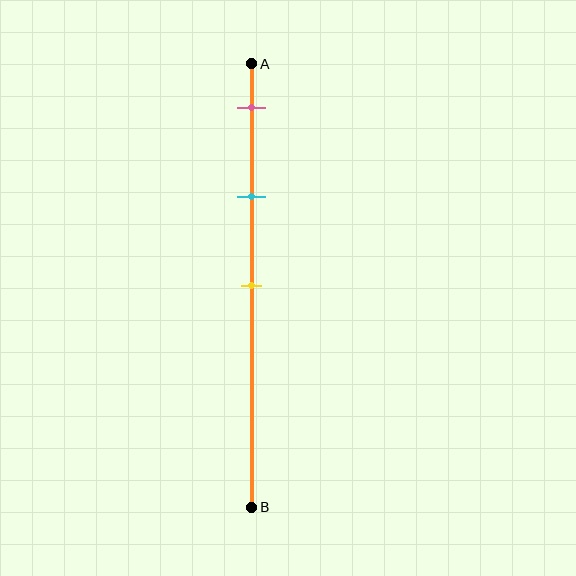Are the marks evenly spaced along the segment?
Yes, the marks are approximately evenly spaced.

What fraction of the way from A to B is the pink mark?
The pink mark is approximately 10% (0.1) of the way from A to B.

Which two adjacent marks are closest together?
The pink and cyan marks are the closest adjacent pair.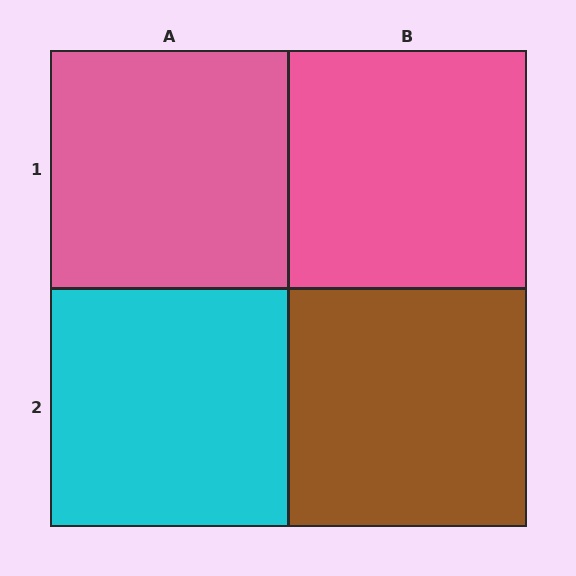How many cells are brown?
1 cell is brown.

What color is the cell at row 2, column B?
Brown.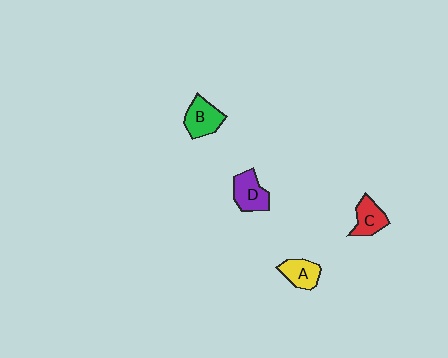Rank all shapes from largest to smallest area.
From largest to smallest: B (green), D (purple), C (red), A (yellow).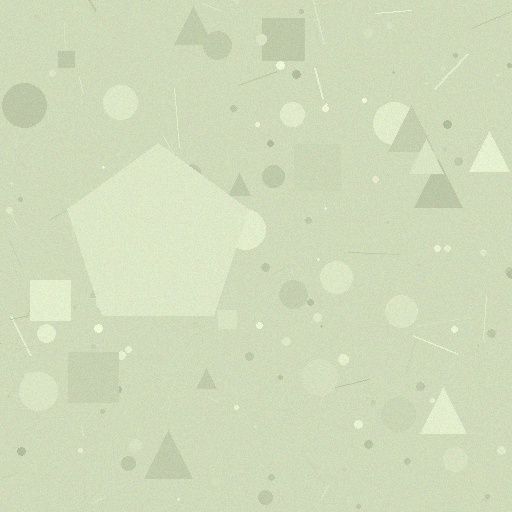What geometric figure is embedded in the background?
A pentagon is embedded in the background.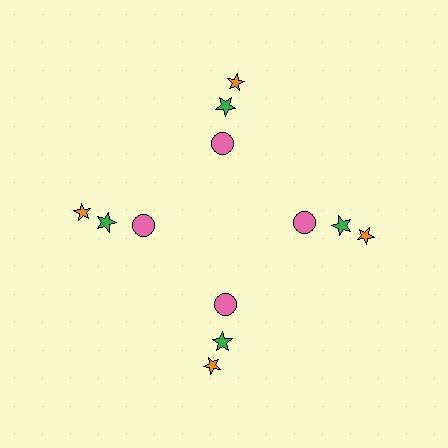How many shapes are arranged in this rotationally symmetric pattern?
There are 12 shapes, arranged in 4 groups of 3.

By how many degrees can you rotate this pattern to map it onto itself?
The pattern maps onto itself every 90 degrees of rotation.